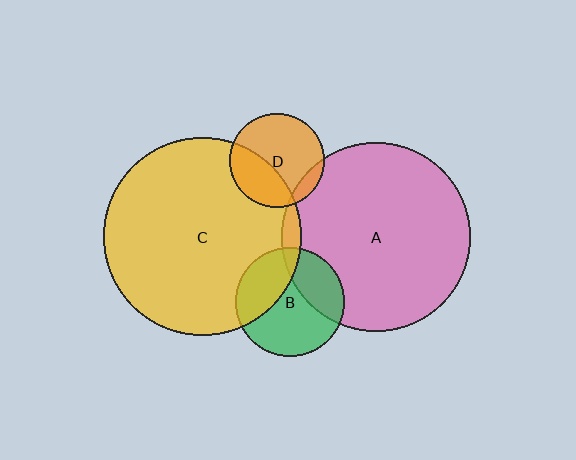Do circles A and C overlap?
Yes.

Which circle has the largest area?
Circle C (yellow).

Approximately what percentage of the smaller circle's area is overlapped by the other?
Approximately 5%.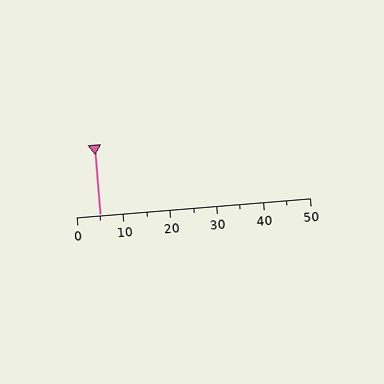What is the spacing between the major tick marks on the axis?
The major ticks are spaced 10 apart.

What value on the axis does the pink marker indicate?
The marker indicates approximately 5.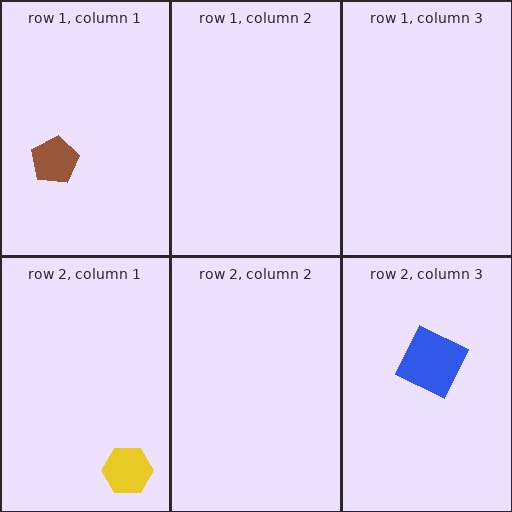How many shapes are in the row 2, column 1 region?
1.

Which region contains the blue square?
The row 2, column 3 region.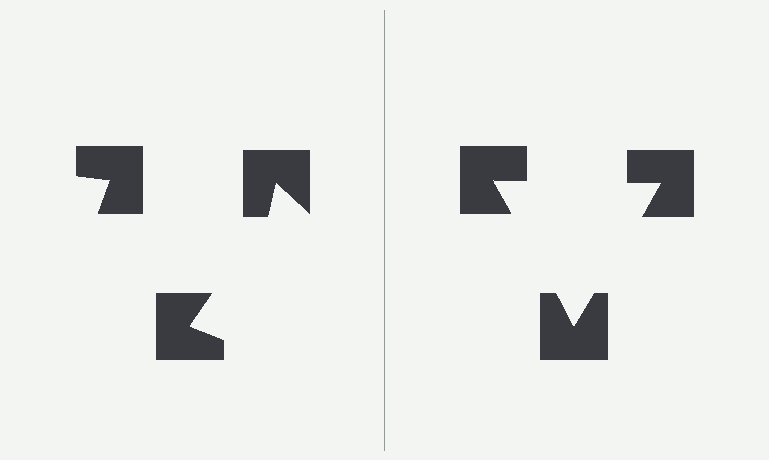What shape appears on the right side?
An illusory triangle.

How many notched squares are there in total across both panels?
6 — 3 on each side.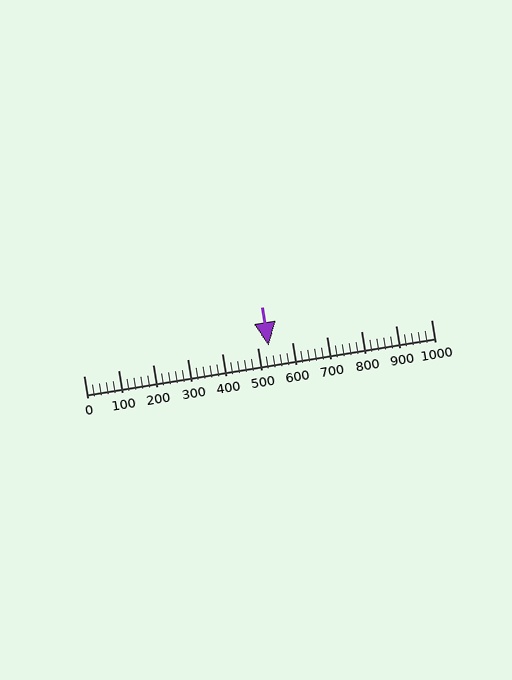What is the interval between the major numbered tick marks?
The major tick marks are spaced 100 units apart.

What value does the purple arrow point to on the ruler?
The purple arrow points to approximately 532.